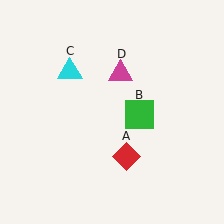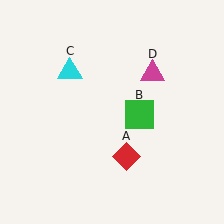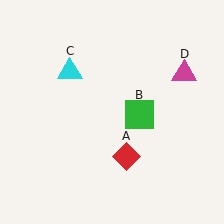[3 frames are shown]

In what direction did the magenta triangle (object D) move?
The magenta triangle (object D) moved right.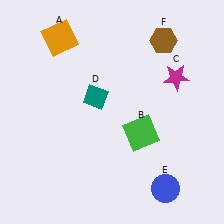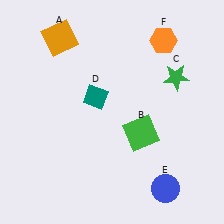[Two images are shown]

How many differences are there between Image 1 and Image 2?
There are 2 differences between the two images.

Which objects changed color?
C changed from magenta to green. F changed from brown to orange.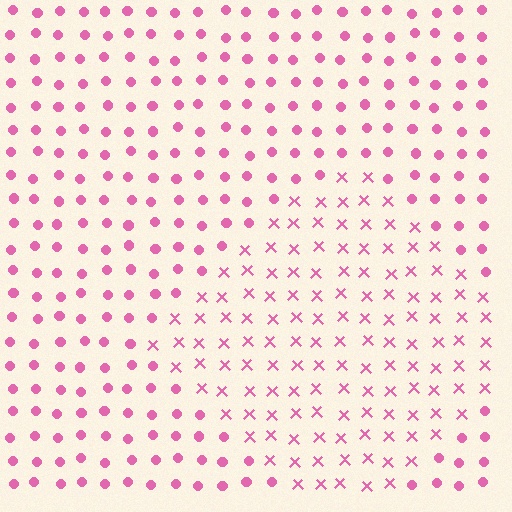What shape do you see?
I see a diamond.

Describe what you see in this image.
The image is filled with small pink elements arranged in a uniform grid. A diamond-shaped region contains X marks, while the surrounding area contains circles. The boundary is defined purely by the change in element shape.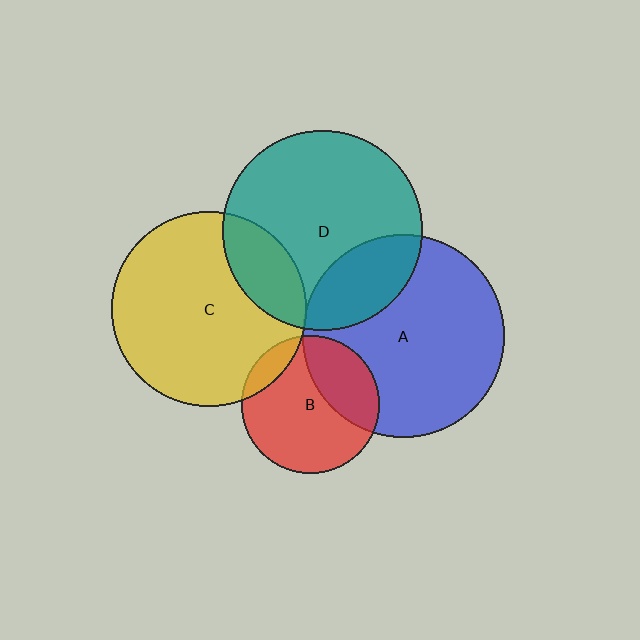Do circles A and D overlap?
Yes.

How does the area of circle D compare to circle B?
Approximately 2.1 times.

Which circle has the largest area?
Circle A (blue).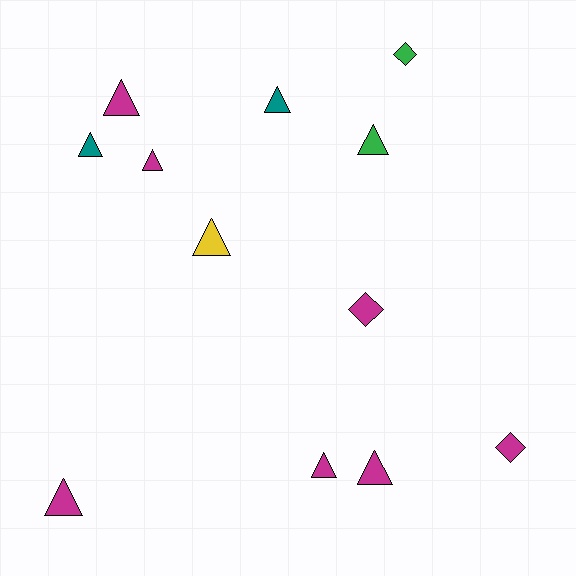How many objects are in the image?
There are 12 objects.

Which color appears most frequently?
Magenta, with 7 objects.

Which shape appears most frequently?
Triangle, with 9 objects.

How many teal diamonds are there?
There are no teal diamonds.